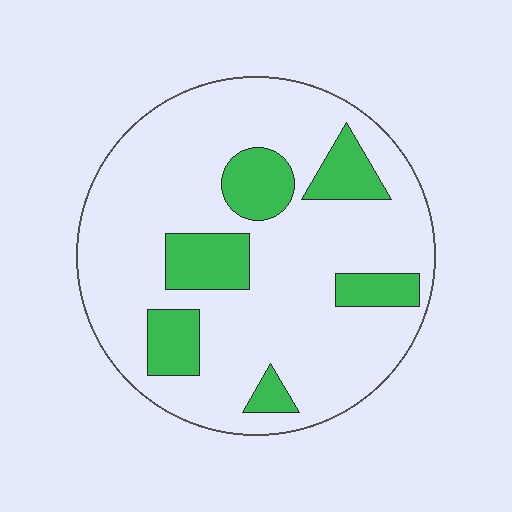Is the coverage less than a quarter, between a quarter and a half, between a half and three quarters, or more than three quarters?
Less than a quarter.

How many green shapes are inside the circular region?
6.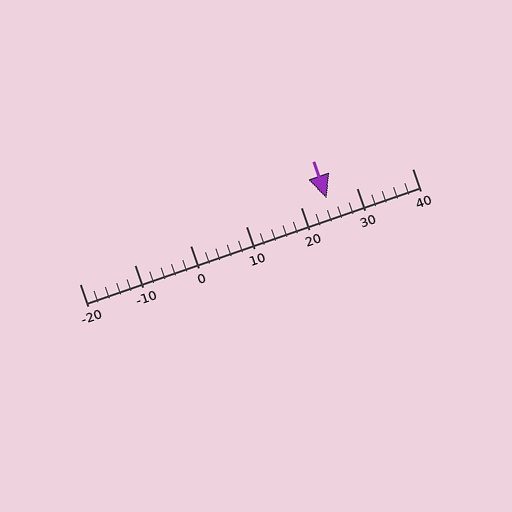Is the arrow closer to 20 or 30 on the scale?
The arrow is closer to 20.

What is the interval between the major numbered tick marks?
The major tick marks are spaced 10 units apart.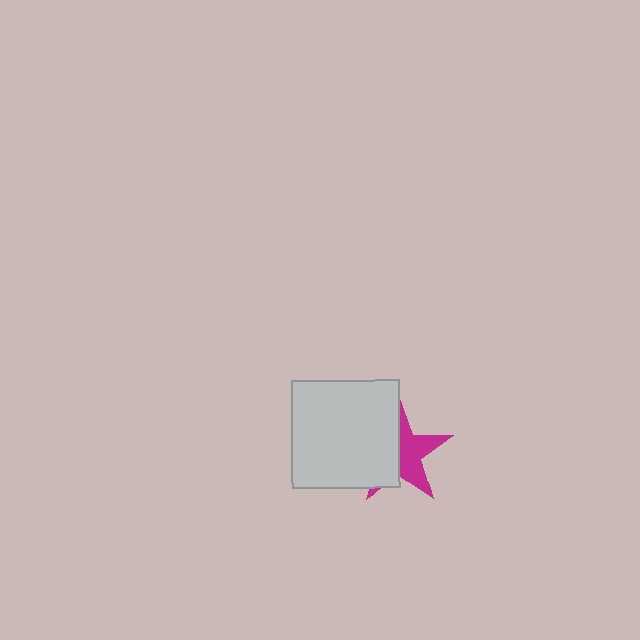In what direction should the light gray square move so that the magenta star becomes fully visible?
The light gray square should move left. That is the shortest direction to clear the overlap and leave the magenta star fully visible.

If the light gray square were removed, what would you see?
You would see the complete magenta star.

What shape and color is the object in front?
The object in front is a light gray square.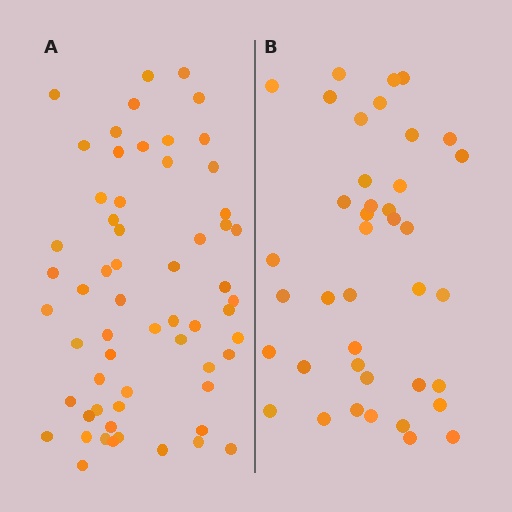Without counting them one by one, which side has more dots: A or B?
Region A (the left region) has more dots.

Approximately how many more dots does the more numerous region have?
Region A has approximately 20 more dots than region B.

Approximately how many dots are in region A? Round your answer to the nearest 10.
About 60 dots.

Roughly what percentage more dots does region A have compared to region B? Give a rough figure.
About 50% more.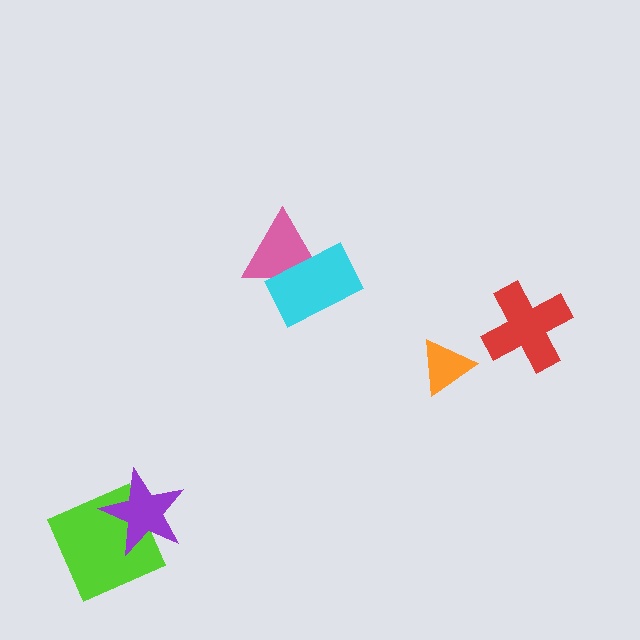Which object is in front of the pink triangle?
The cyan rectangle is in front of the pink triangle.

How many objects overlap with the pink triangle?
1 object overlaps with the pink triangle.